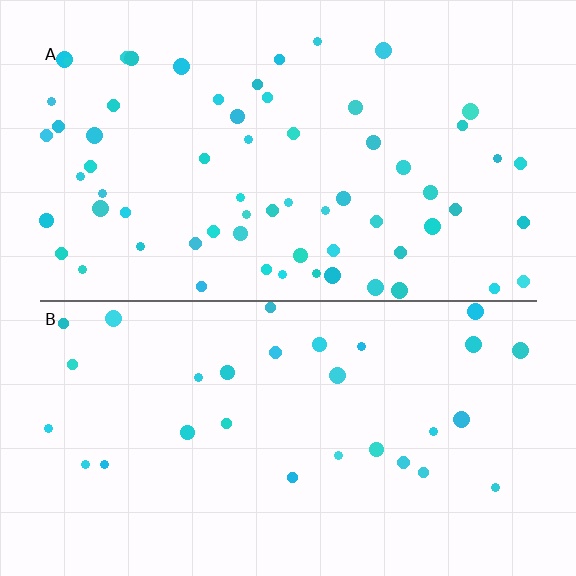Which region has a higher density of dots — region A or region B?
A (the top).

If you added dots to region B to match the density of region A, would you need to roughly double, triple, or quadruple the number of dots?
Approximately double.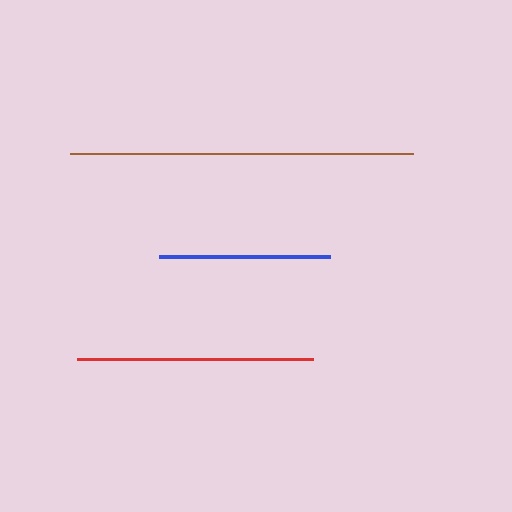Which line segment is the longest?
The brown line is the longest at approximately 342 pixels.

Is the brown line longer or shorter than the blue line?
The brown line is longer than the blue line.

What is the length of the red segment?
The red segment is approximately 237 pixels long.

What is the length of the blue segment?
The blue segment is approximately 171 pixels long.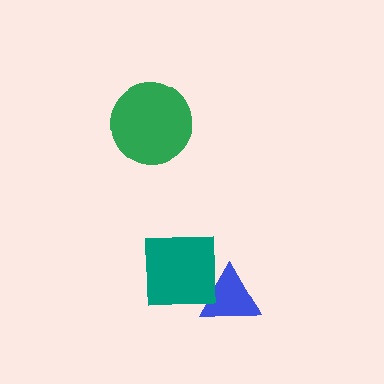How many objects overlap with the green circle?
0 objects overlap with the green circle.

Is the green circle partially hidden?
No, no other shape covers it.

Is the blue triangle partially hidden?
Yes, it is partially covered by another shape.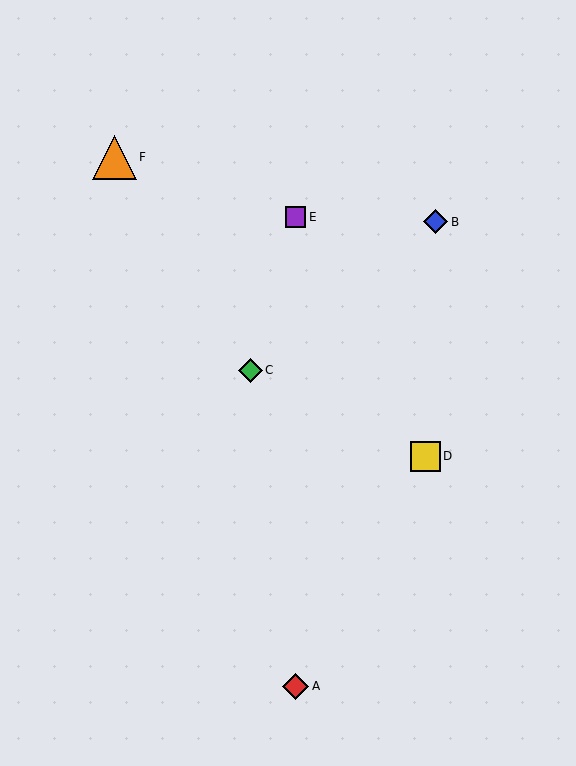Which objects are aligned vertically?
Objects A, E are aligned vertically.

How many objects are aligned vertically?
2 objects (A, E) are aligned vertically.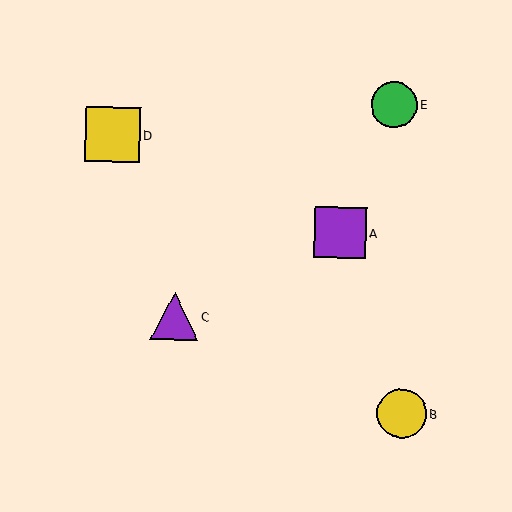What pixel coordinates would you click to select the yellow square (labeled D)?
Click at (113, 135) to select the yellow square D.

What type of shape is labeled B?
Shape B is a yellow circle.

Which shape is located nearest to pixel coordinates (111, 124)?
The yellow square (labeled D) at (113, 135) is nearest to that location.